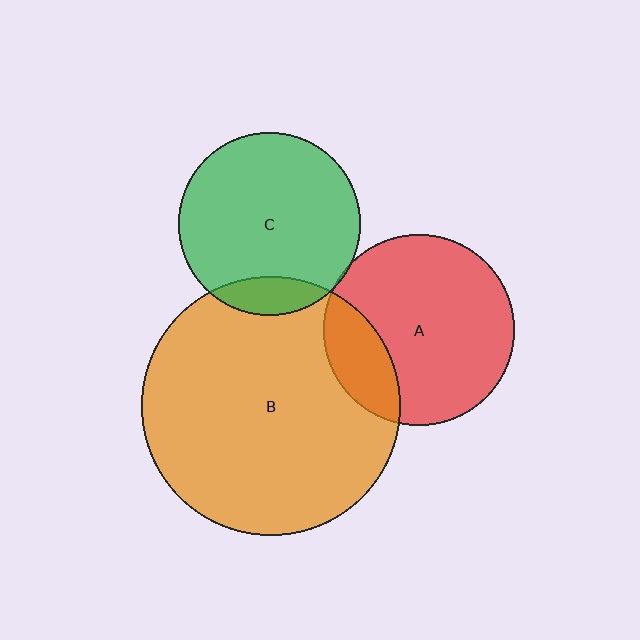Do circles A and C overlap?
Yes.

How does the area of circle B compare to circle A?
Approximately 1.8 times.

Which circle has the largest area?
Circle B (orange).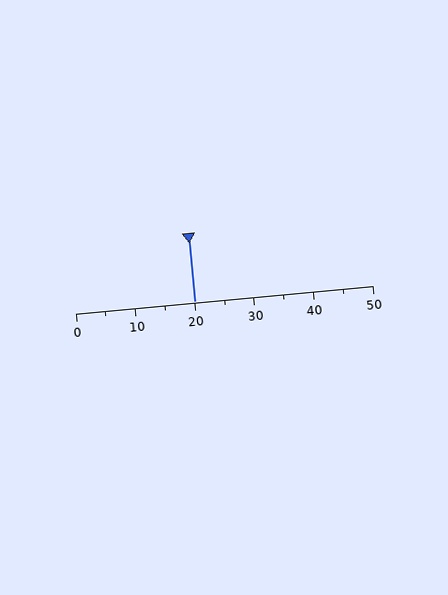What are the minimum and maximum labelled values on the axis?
The axis runs from 0 to 50.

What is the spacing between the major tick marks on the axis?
The major ticks are spaced 10 apart.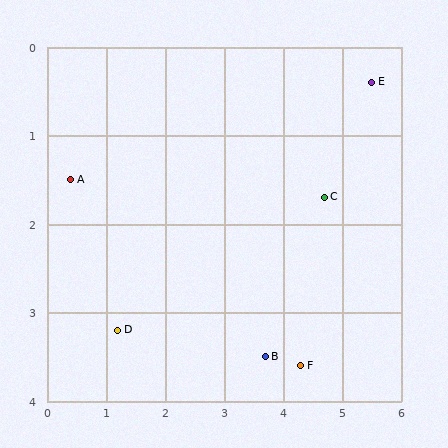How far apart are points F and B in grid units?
Points F and B are about 0.6 grid units apart.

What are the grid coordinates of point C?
Point C is at approximately (4.7, 1.7).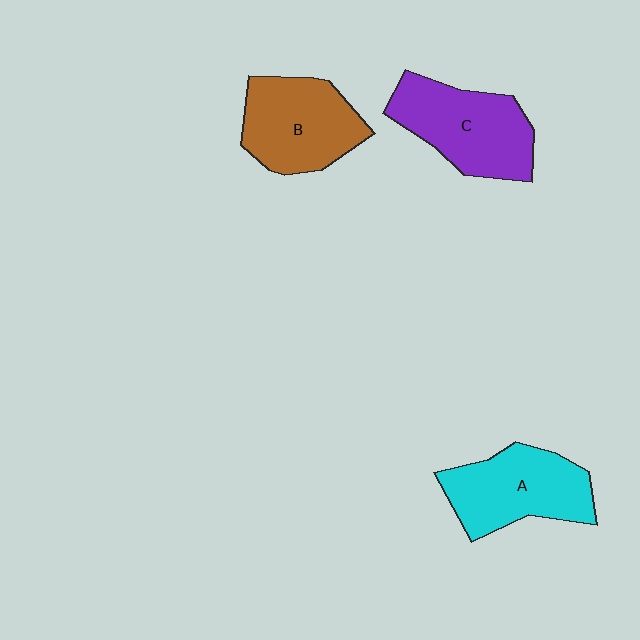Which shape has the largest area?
Shape C (purple).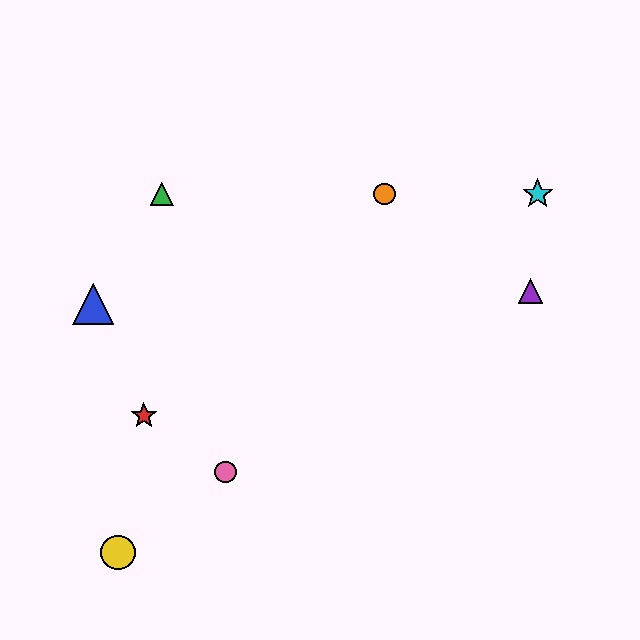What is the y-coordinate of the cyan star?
The cyan star is at y≈194.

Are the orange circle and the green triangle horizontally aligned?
Yes, both are at y≈194.